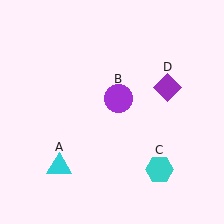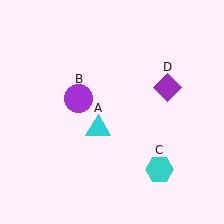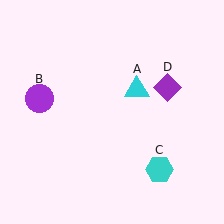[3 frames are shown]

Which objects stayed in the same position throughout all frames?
Cyan hexagon (object C) and purple diamond (object D) remained stationary.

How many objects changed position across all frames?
2 objects changed position: cyan triangle (object A), purple circle (object B).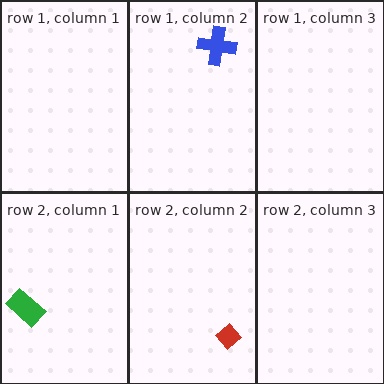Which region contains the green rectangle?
The row 2, column 1 region.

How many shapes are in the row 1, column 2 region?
1.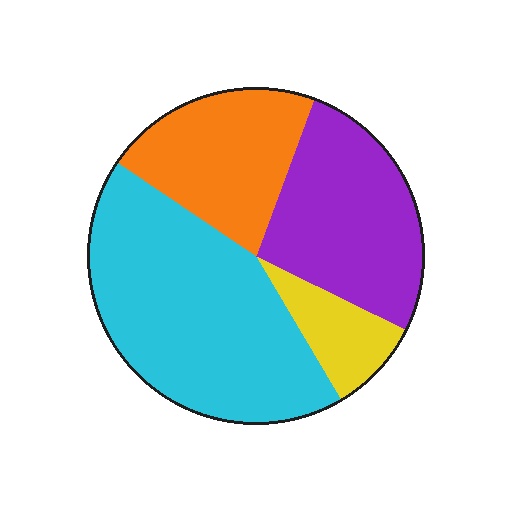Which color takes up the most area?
Cyan, at roughly 45%.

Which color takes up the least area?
Yellow, at roughly 10%.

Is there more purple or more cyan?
Cyan.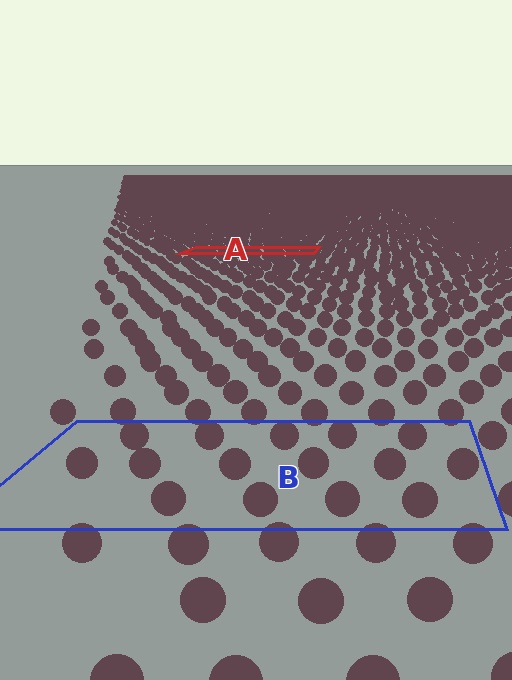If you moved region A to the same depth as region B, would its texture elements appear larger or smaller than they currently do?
They would appear larger. At a closer depth, the same texture elements are projected at a bigger on-screen size.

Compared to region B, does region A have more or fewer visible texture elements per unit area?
Region A has more texture elements per unit area — they are packed more densely because it is farther away.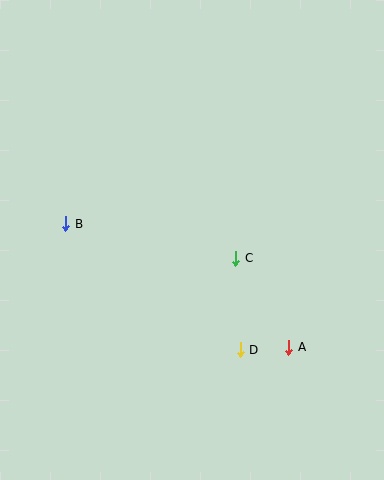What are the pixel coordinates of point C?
Point C is at (236, 258).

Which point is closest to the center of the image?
Point C at (236, 258) is closest to the center.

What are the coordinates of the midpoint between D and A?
The midpoint between D and A is at (265, 349).